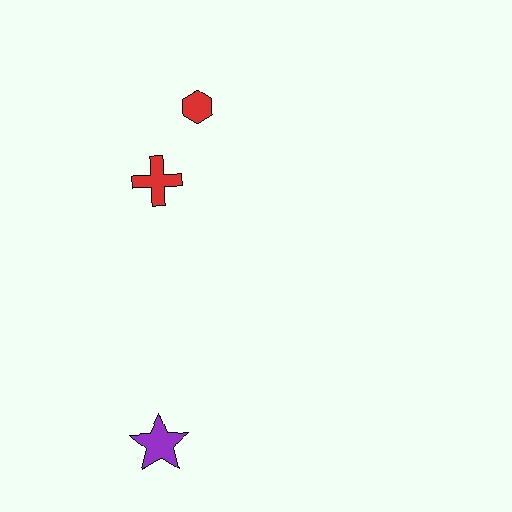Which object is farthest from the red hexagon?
The purple star is farthest from the red hexagon.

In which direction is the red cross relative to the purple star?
The red cross is above the purple star.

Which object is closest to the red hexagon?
The red cross is closest to the red hexagon.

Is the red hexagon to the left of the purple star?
No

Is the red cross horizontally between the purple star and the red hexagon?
Yes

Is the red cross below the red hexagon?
Yes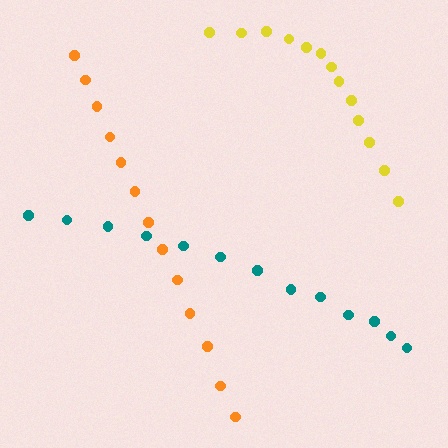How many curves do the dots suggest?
There are 3 distinct paths.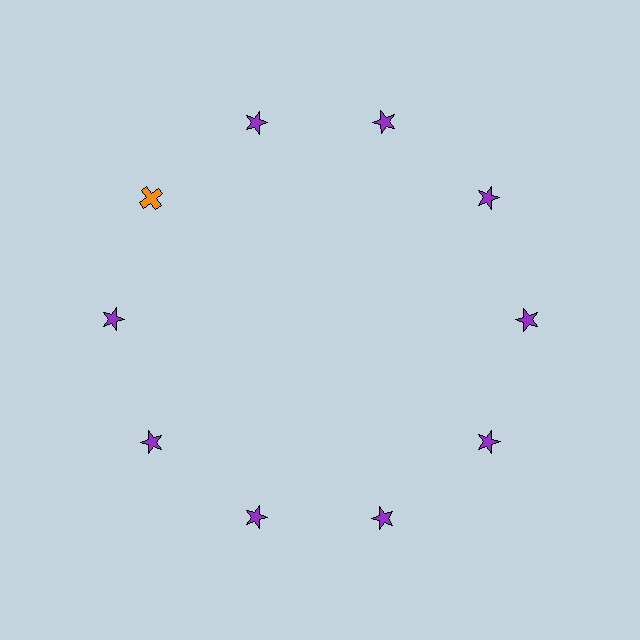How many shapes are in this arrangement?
There are 10 shapes arranged in a ring pattern.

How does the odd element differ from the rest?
It differs in both color (orange instead of purple) and shape (cross instead of star).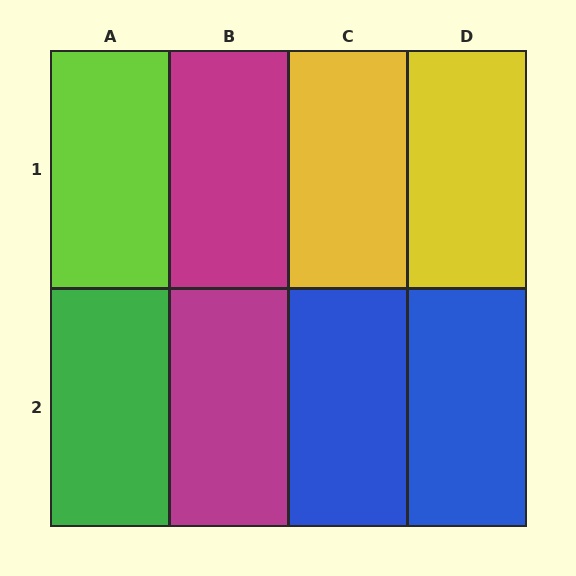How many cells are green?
1 cell is green.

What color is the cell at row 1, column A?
Lime.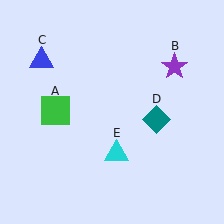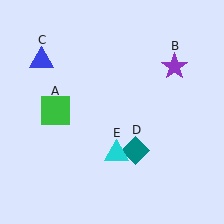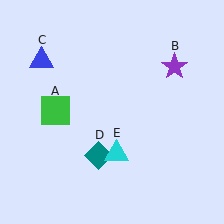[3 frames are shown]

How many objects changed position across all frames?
1 object changed position: teal diamond (object D).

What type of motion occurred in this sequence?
The teal diamond (object D) rotated clockwise around the center of the scene.